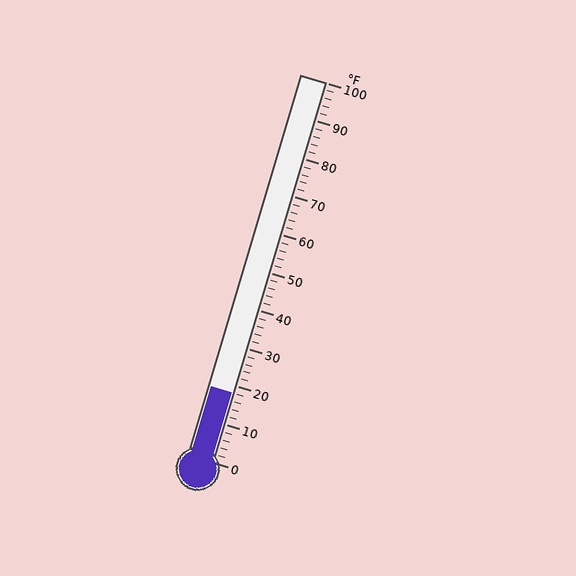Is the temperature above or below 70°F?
The temperature is below 70°F.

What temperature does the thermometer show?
The thermometer shows approximately 18°F.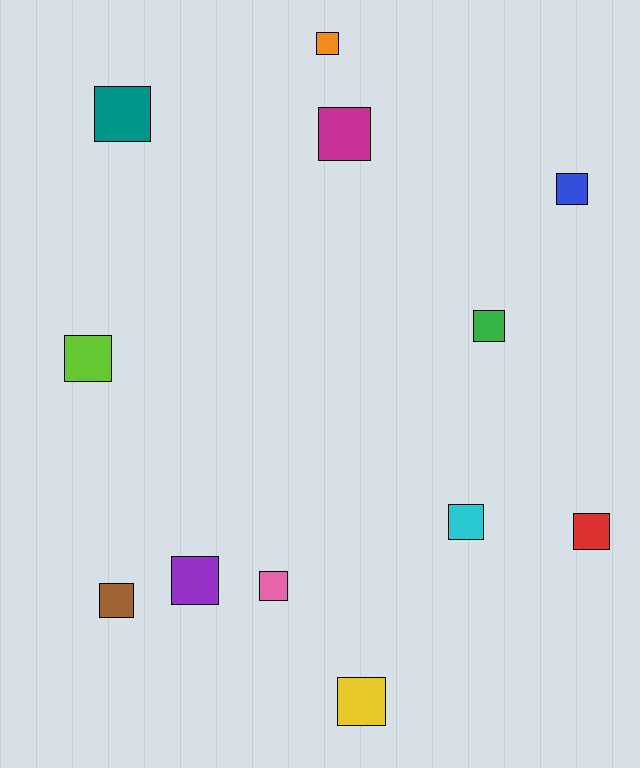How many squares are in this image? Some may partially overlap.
There are 12 squares.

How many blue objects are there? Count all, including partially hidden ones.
There is 1 blue object.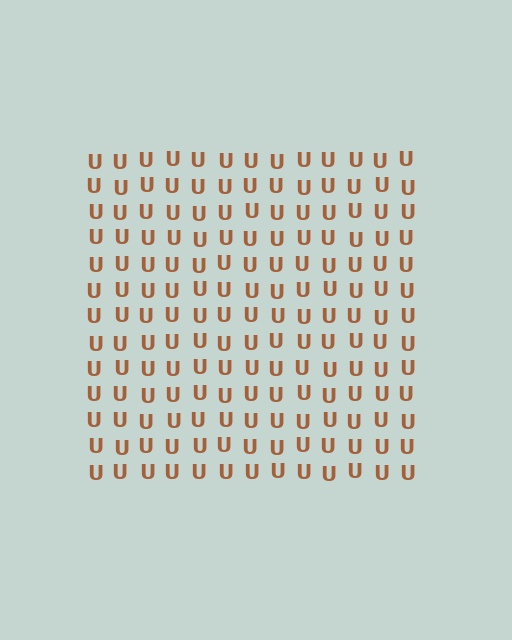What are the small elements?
The small elements are letter U's.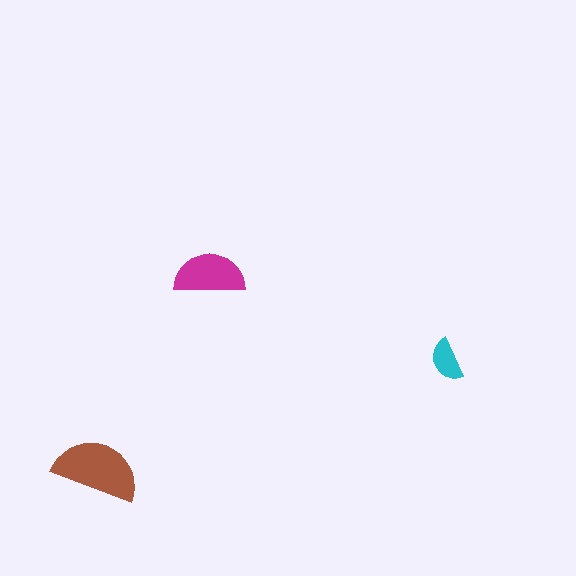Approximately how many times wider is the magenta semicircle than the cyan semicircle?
About 1.5 times wider.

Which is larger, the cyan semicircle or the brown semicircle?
The brown one.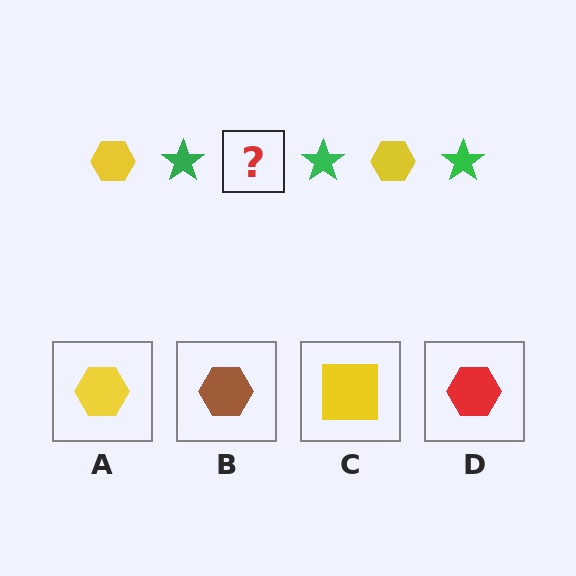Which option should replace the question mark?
Option A.